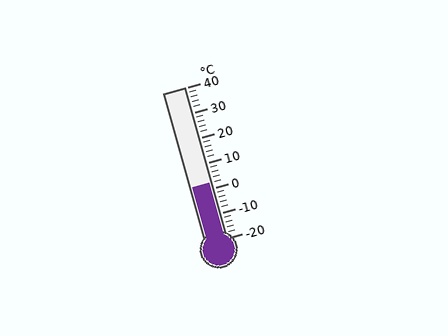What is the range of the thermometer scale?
The thermometer scale ranges from -20°C to 40°C.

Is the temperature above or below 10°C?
The temperature is below 10°C.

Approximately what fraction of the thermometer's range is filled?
The thermometer is filled to approximately 35% of its range.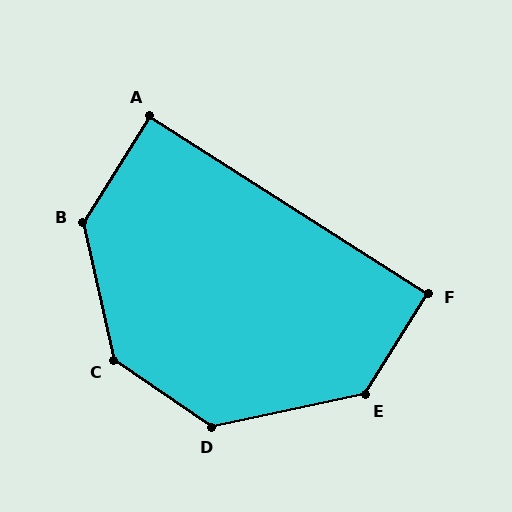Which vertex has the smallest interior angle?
A, at approximately 89 degrees.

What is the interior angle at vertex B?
Approximately 135 degrees (obtuse).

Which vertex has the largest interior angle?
C, at approximately 137 degrees.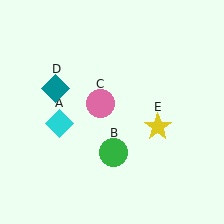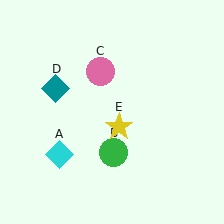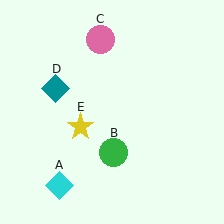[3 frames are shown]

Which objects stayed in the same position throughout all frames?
Green circle (object B) and teal diamond (object D) remained stationary.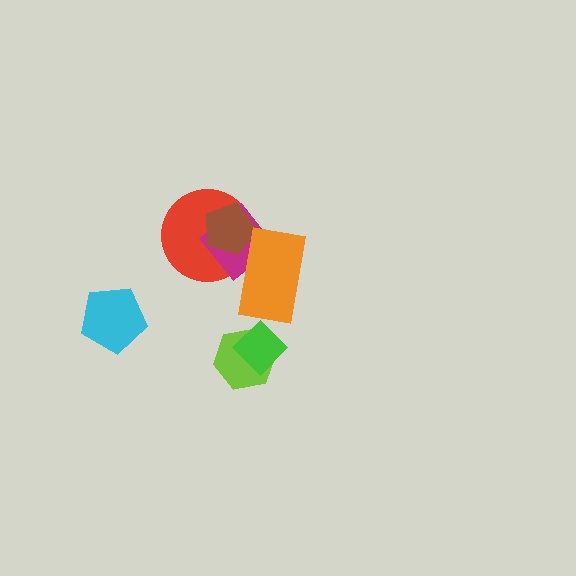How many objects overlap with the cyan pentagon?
0 objects overlap with the cyan pentagon.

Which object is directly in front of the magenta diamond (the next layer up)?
The brown pentagon is directly in front of the magenta diamond.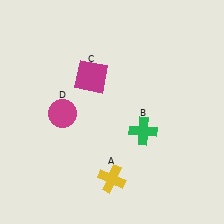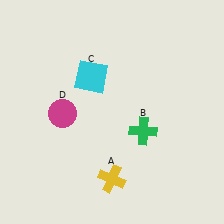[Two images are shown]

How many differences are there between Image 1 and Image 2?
There is 1 difference between the two images.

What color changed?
The square (C) changed from magenta in Image 1 to cyan in Image 2.